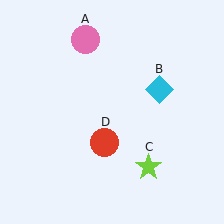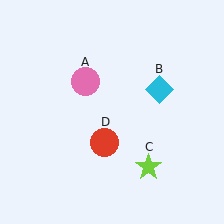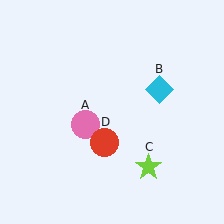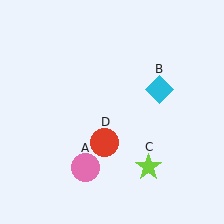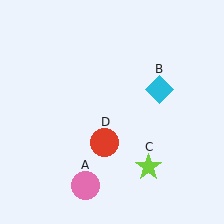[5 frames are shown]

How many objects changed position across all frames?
1 object changed position: pink circle (object A).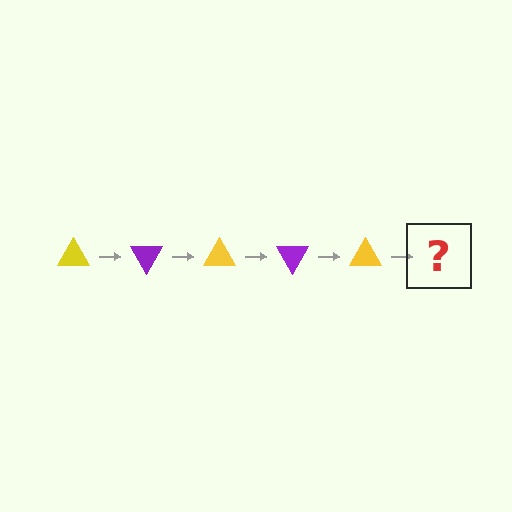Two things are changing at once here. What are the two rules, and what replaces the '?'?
The two rules are that it rotates 60 degrees each step and the color cycles through yellow and purple. The '?' should be a purple triangle, rotated 300 degrees from the start.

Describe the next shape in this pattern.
It should be a purple triangle, rotated 300 degrees from the start.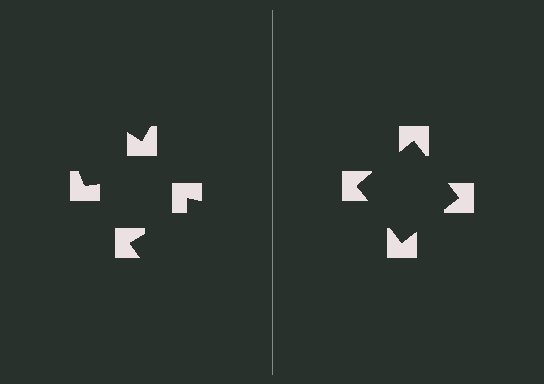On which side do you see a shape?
An illusory square appears on the right side. On the left side the wedge cuts are rotated, so no coherent shape forms.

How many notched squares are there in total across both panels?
8 — 4 on each side.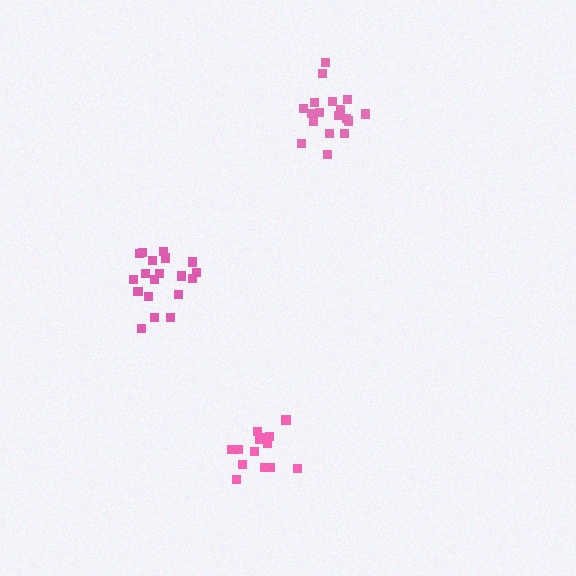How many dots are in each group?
Group 1: 19 dots, Group 2: 14 dots, Group 3: 18 dots (51 total).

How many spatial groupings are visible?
There are 3 spatial groupings.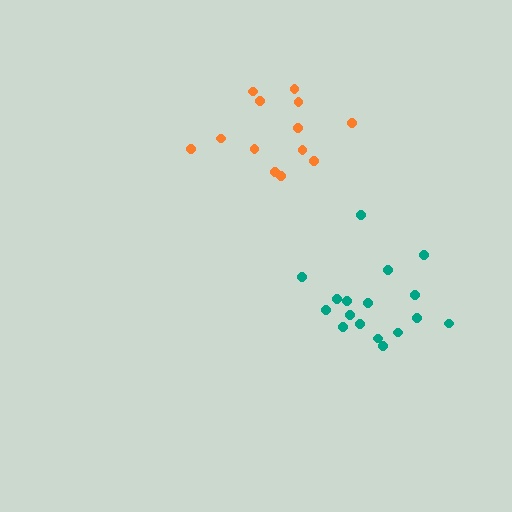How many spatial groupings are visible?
There are 2 spatial groupings.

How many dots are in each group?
Group 1: 13 dots, Group 2: 17 dots (30 total).